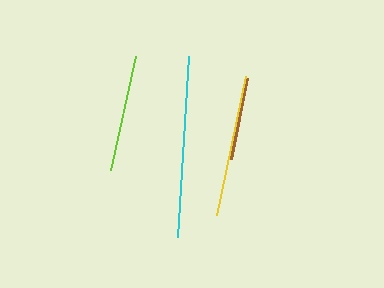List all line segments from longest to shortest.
From longest to shortest: cyan, yellow, lime, brown.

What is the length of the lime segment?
The lime segment is approximately 117 pixels long.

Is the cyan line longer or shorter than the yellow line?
The cyan line is longer than the yellow line.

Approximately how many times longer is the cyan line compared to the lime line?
The cyan line is approximately 1.5 times the length of the lime line.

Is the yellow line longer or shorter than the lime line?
The yellow line is longer than the lime line.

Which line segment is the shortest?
The brown line is the shortest at approximately 83 pixels.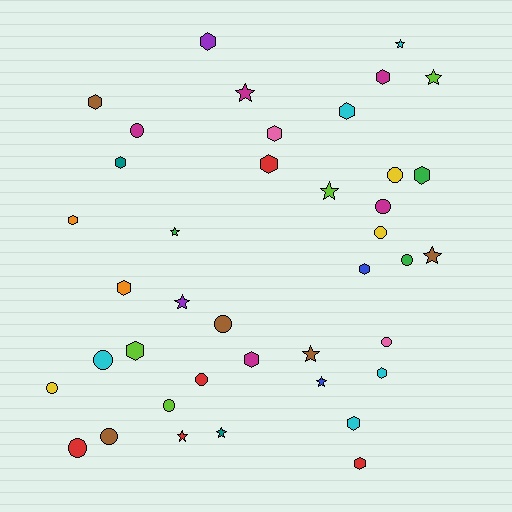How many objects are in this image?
There are 40 objects.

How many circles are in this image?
There are 13 circles.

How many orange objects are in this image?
There are 2 orange objects.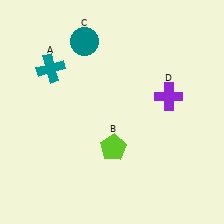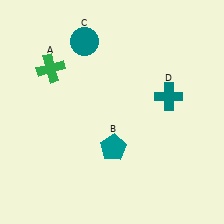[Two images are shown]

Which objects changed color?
A changed from teal to green. B changed from lime to teal. D changed from purple to teal.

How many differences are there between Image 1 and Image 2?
There are 3 differences between the two images.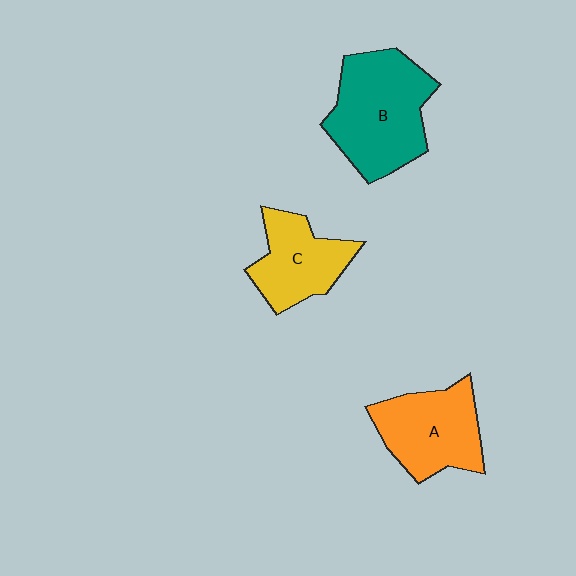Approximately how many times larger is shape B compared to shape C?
Approximately 1.5 times.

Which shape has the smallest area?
Shape C (yellow).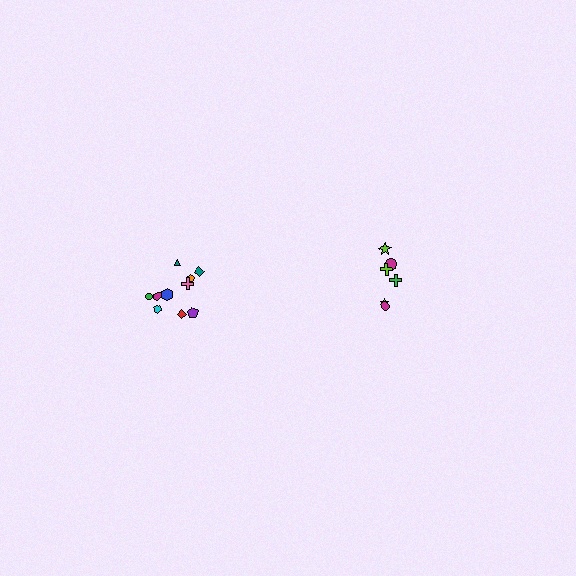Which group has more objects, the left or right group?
The left group.